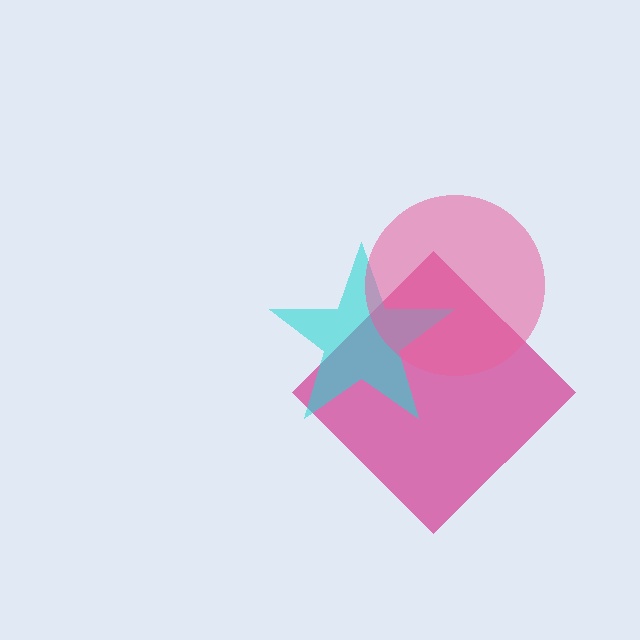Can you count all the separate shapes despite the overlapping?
Yes, there are 3 separate shapes.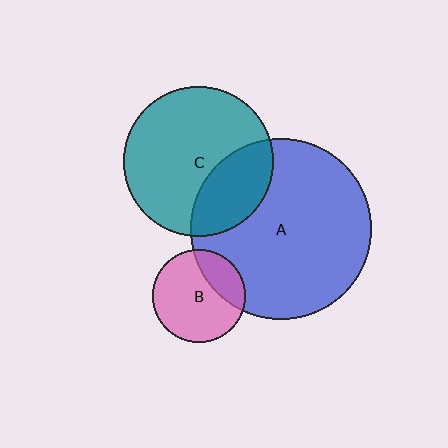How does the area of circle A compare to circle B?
Approximately 3.7 times.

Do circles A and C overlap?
Yes.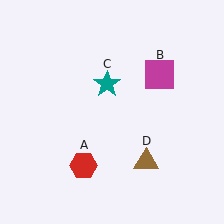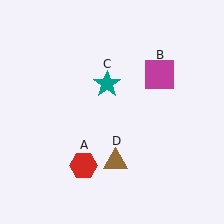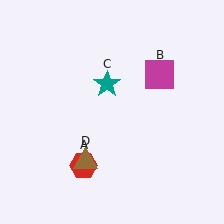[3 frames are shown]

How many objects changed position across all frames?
1 object changed position: brown triangle (object D).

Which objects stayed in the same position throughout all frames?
Red hexagon (object A) and magenta square (object B) and teal star (object C) remained stationary.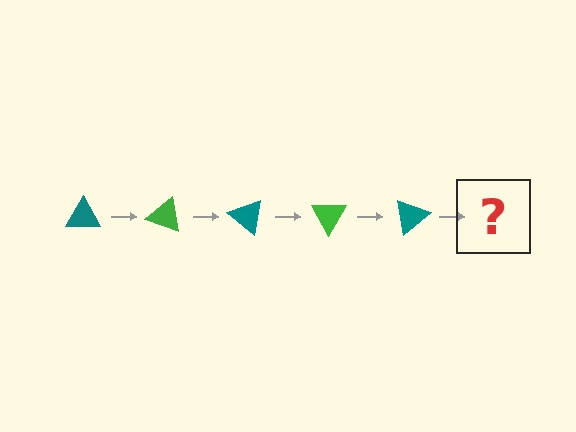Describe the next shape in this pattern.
It should be a green triangle, rotated 100 degrees from the start.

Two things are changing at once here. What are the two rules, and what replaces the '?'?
The two rules are that it rotates 20 degrees each step and the color cycles through teal and green. The '?' should be a green triangle, rotated 100 degrees from the start.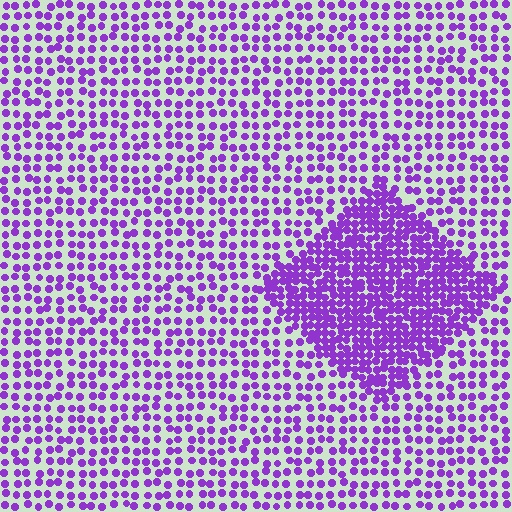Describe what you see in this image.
The image contains small purple elements arranged at two different densities. A diamond-shaped region is visible where the elements are more densely packed than the surrounding area.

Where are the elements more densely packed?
The elements are more densely packed inside the diamond boundary.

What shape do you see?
I see a diamond.